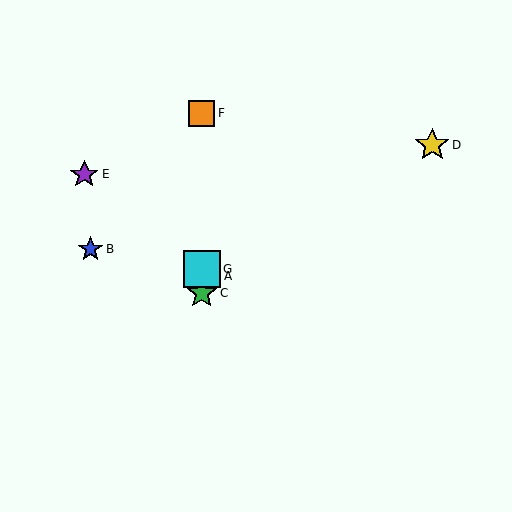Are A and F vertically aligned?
Yes, both are at x≈202.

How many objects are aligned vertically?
4 objects (A, C, F, G) are aligned vertically.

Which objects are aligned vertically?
Objects A, C, F, G are aligned vertically.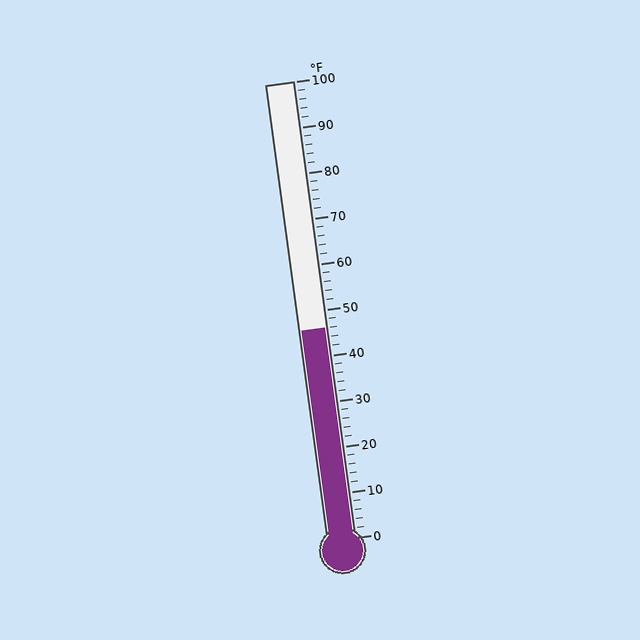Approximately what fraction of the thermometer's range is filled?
The thermometer is filled to approximately 45% of its range.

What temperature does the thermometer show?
The thermometer shows approximately 46°F.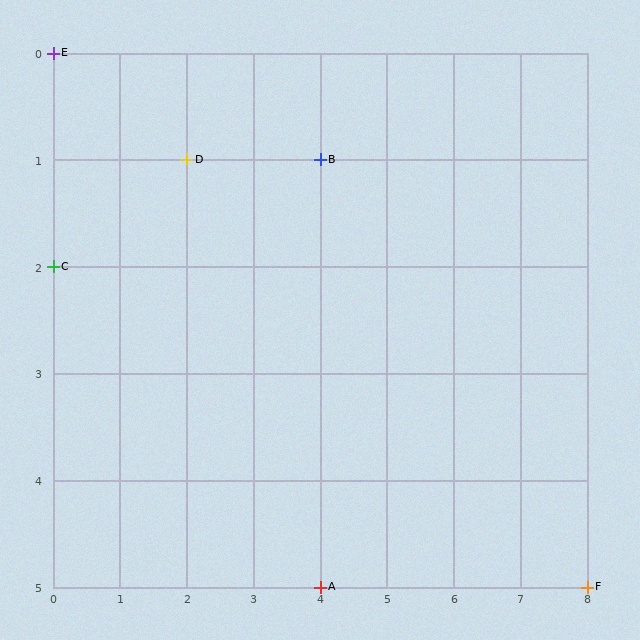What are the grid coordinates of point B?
Point B is at grid coordinates (4, 1).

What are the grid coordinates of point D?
Point D is at grid coordinates (2, 1).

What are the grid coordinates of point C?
Point C is at grid coordinates (0, 2).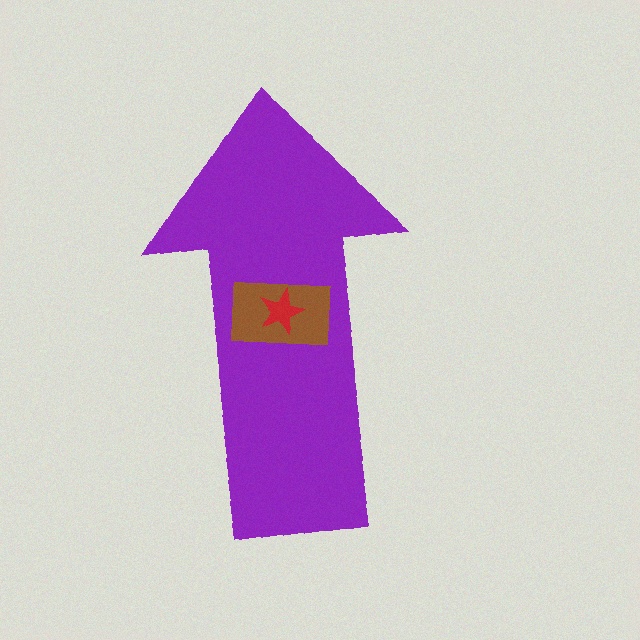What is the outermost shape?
The purple arrow.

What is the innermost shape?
The red star.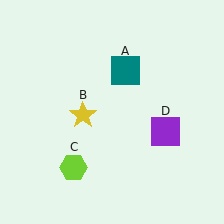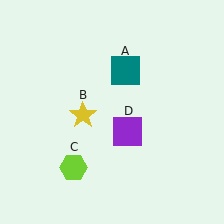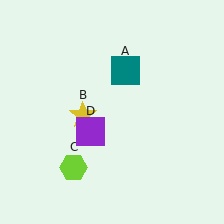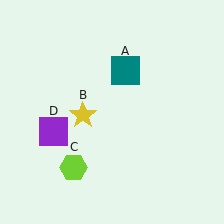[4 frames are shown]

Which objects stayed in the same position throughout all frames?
Teal square (object A) and yellow star (object B) and lime hexagon (object C) remained stationary.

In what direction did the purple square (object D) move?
The purple square (object D) moved left.